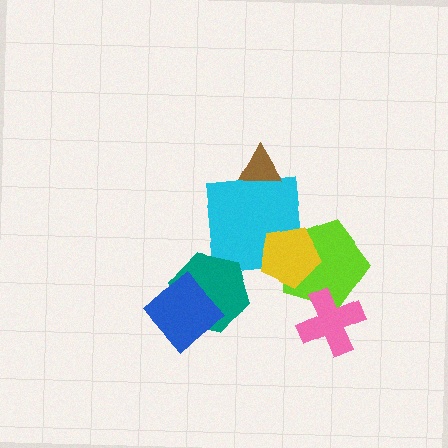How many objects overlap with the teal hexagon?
1 object overlaps with the teal hexagon.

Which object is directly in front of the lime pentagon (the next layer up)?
The yellow pentagon is directly in front of the lime pentagon.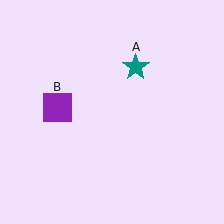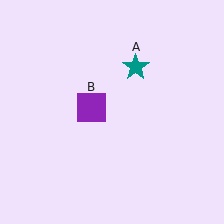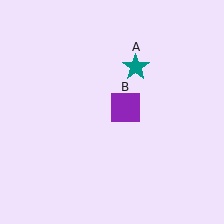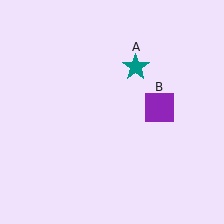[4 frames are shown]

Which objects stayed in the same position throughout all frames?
Teal star (object A) remained stationary.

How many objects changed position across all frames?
1 object changed position: purple square (object B).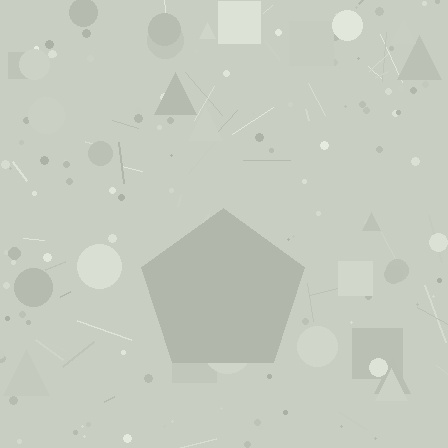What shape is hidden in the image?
A pentagon is hidden in the image.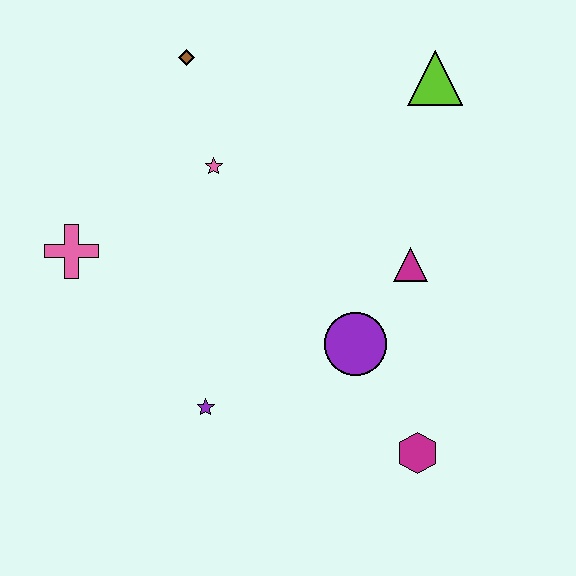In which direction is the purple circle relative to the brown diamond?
The purple circle is below the brown diamond.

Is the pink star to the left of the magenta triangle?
Yes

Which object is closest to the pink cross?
The pink star is closest to the pink cross.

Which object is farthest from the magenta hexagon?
The brown diamond is farthest from the magenta hexagon.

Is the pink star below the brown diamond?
Yes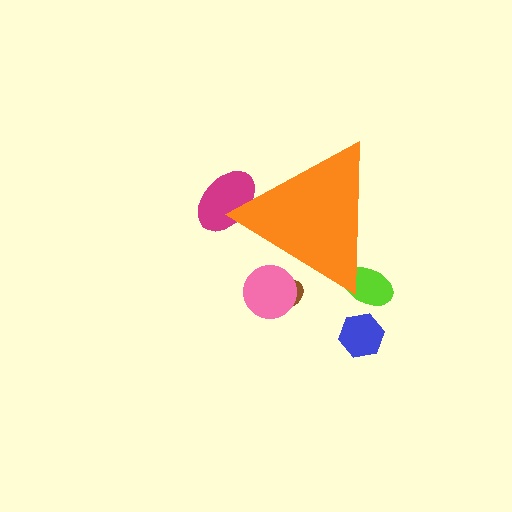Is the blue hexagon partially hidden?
No, the blue hexagon is fully visible.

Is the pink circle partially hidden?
Yes, the pink circle is partially hidden behind the orange triangle.